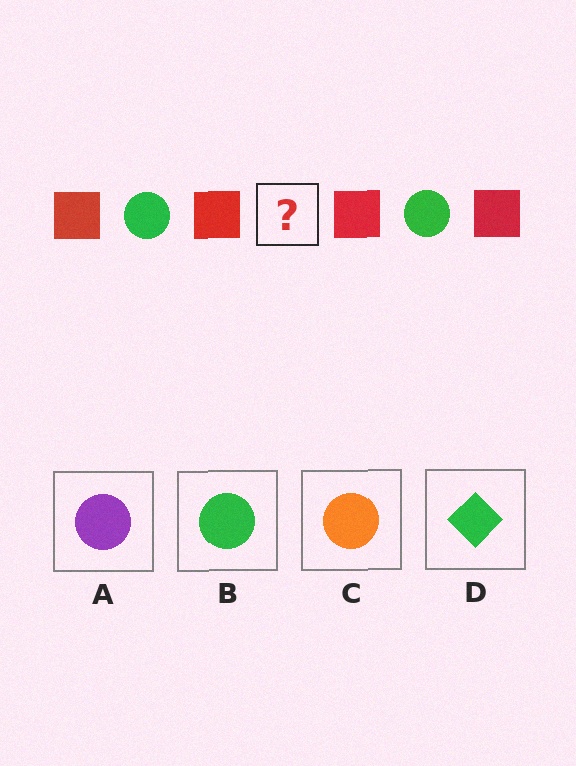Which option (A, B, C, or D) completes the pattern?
B.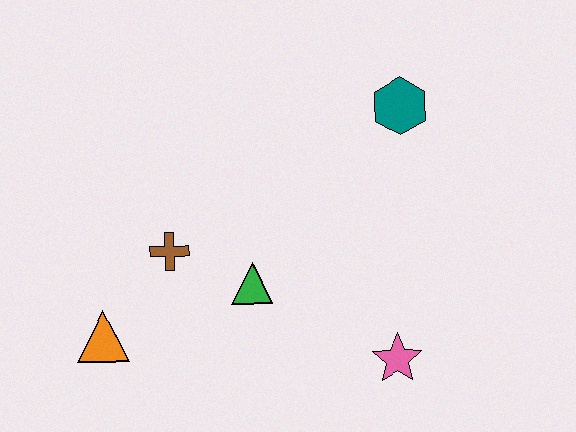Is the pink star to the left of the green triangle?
No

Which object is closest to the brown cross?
The green triangle is closest to the brown cross.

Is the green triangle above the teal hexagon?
No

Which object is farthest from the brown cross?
The teal hexagon is farthest from the brown cross.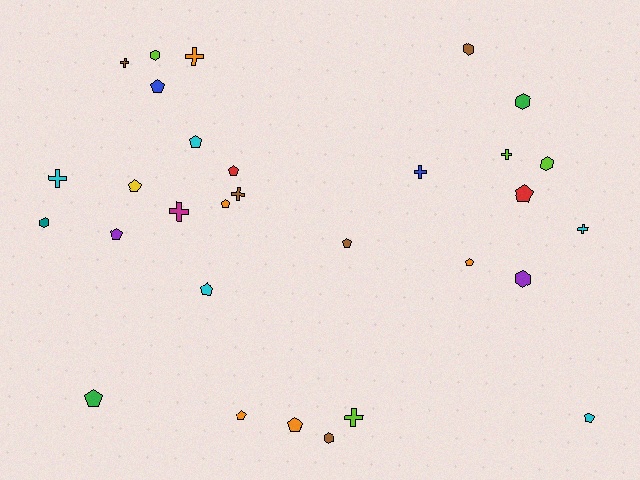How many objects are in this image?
There are 30 objects.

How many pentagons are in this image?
There are 14 pentagons.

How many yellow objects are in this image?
There is 1 yellow object.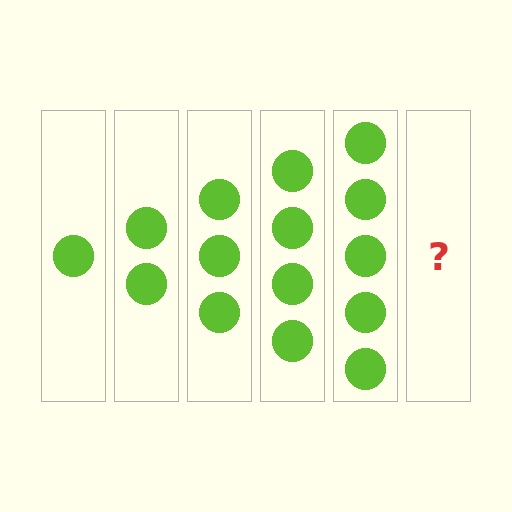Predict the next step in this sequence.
The next step is 6 circles.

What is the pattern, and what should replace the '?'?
The pattern is that each step adds one more circle. The '?' should be 6 circles.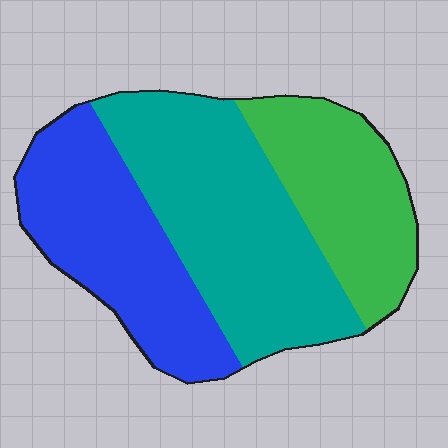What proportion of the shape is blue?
Blue covers about 30% of the shape.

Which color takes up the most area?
Teal, at roughly 40%.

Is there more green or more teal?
Teal.